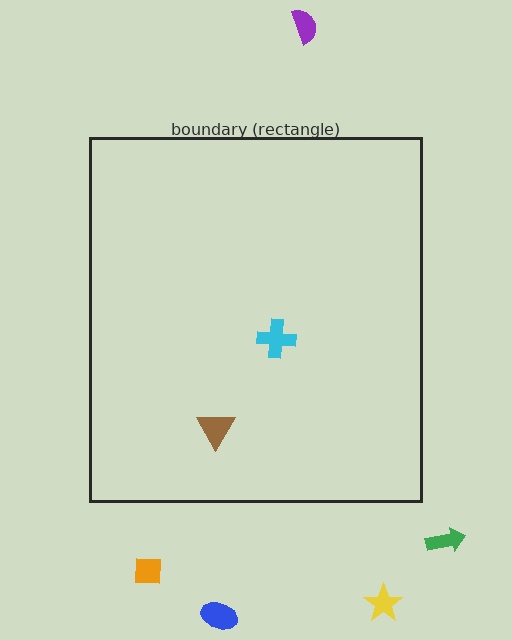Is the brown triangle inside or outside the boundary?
Inside.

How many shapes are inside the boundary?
2 inside, 5 outside.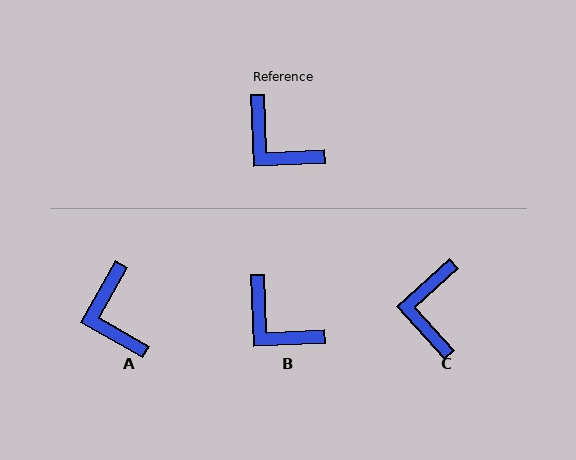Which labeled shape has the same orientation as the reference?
B.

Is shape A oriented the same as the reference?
No, it is off by about 32 degrees.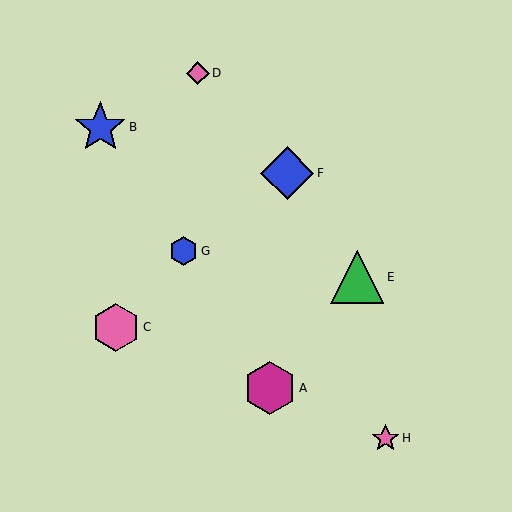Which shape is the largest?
The blue diamond (labeled F) is the largest.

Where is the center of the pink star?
The center of the pink star is at (386, 438).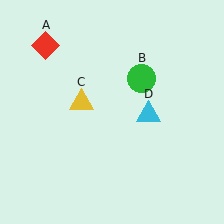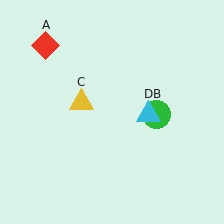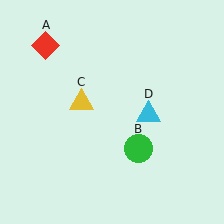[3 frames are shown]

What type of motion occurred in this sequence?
The green circle (object B) rotated clockwise around the center of the scene.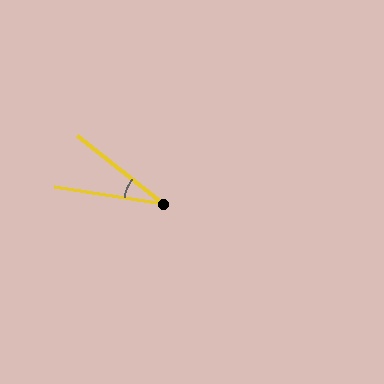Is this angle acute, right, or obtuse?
It is acute.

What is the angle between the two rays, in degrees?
Approximately 30 degrees.